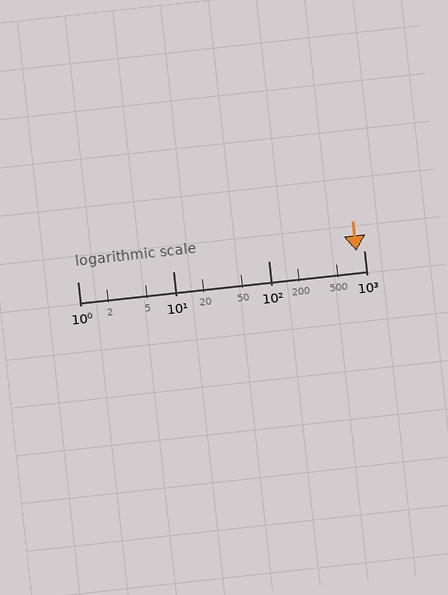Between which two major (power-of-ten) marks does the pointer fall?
The pointer is between 100 and 1000.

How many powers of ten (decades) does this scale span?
The scale spans 3 decades, from 1 to 1000.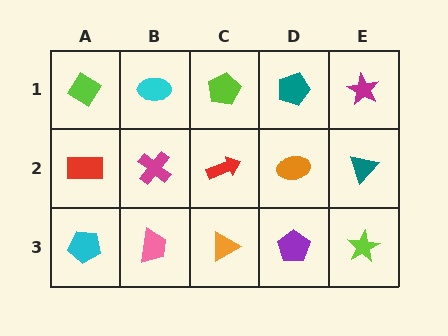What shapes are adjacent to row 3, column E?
A teal triangle (row 2, column E), a purple pentagon (row 3, column D).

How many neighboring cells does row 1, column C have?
3.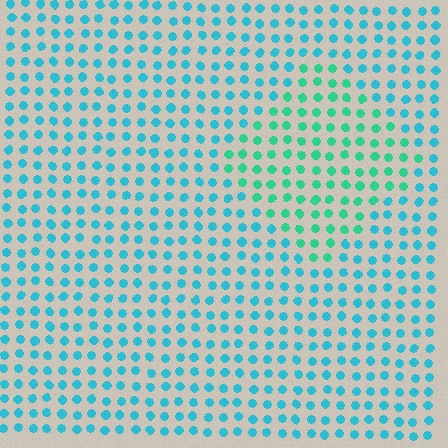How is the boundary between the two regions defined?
The boundary is defined purely by a slight shift in hue (about 32 degrees). Spacing, size, and orientation are identical on both sides.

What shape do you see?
I see a diamond.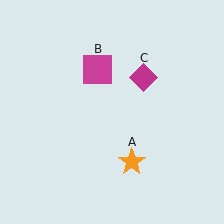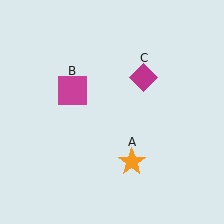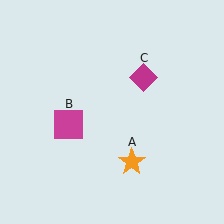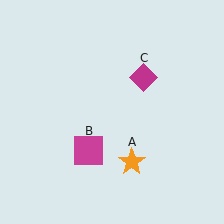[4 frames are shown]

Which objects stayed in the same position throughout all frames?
Orange star (object A) and magenta diamond (object C) remained stationary.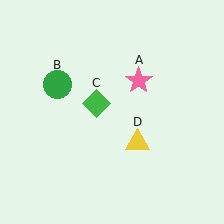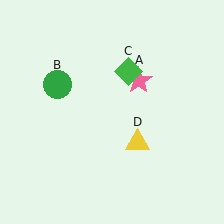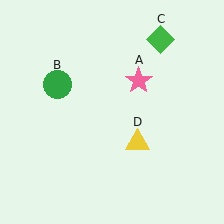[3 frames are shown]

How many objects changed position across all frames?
1 object changed position: green diamond (object C).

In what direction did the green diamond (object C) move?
The green diamond (object C) moved up and to the right.